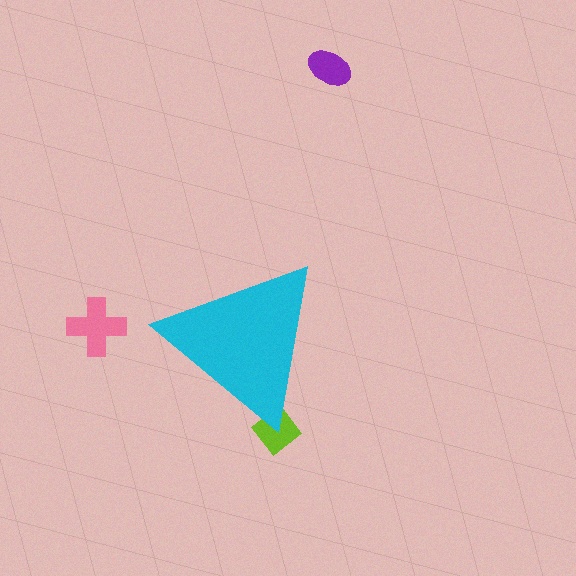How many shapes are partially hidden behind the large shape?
1 shape is partially hidden.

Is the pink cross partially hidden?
No, the pink cross is fully visible.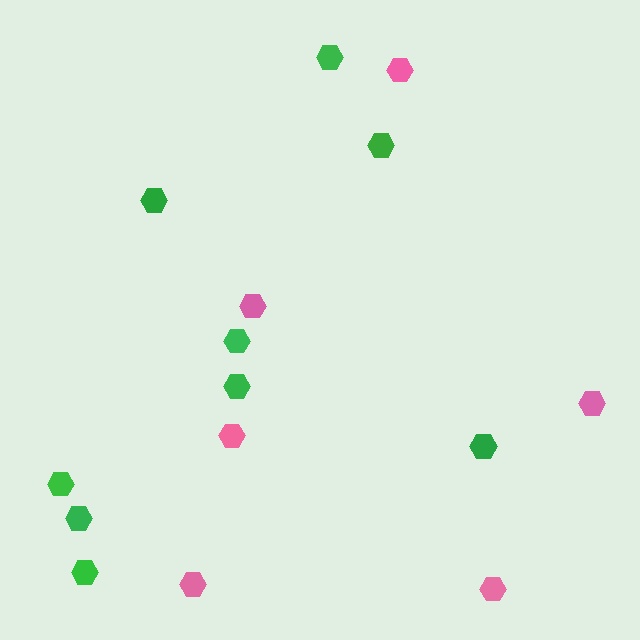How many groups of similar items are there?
There are 2 groups: one group of pink hexagons (6) and one group of green hexagons (9).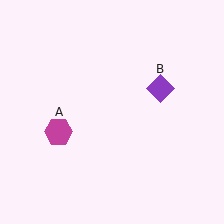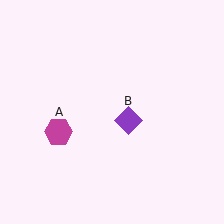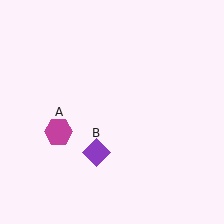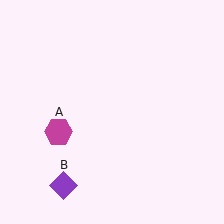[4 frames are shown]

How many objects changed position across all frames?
1 object changed position: purple diamond (object B).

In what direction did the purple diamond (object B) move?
The purple diamond (object B) moved down and to the left.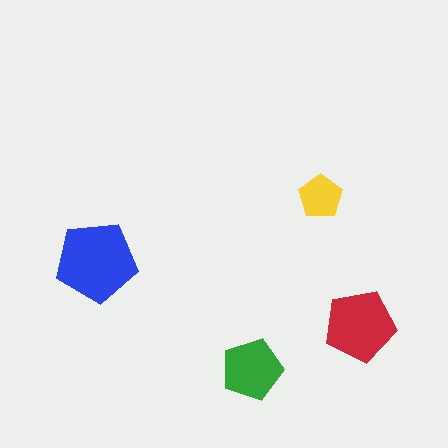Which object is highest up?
The yellow pentagon is topmost.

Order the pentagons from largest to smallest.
the blue one, the red one, the green one, the yellow one.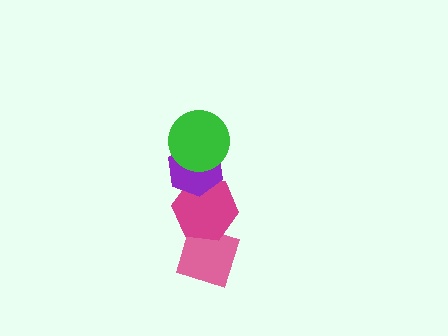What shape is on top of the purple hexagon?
The green circle is on top of the purple hexagon.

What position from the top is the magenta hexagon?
The magenta hexagon is 3rd from the top.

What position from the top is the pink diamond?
The pink diamond is 4th from the top.